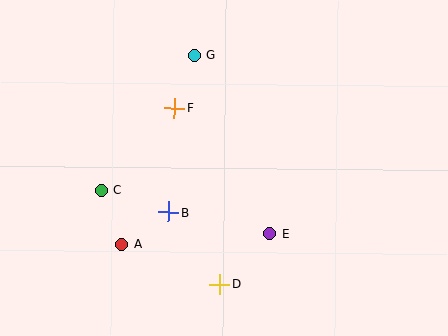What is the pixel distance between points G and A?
The distance between G and A is 203 pixels.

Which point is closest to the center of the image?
Point B at (168, 212) is closest to the center.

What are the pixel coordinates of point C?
Point C is at (101, 190).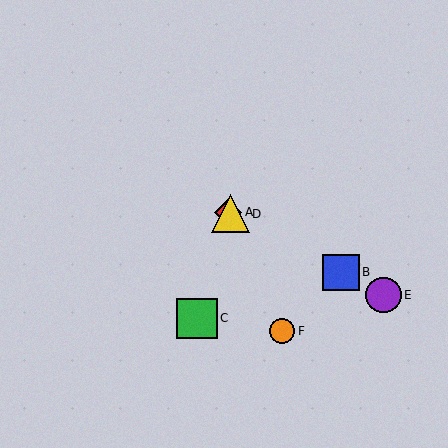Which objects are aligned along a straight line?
Objects A, B, D, E are aligned along a straight line.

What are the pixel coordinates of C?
Object C is at (197, 318).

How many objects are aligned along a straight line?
4 objects (A, B, D, E) are aligned along a straight line.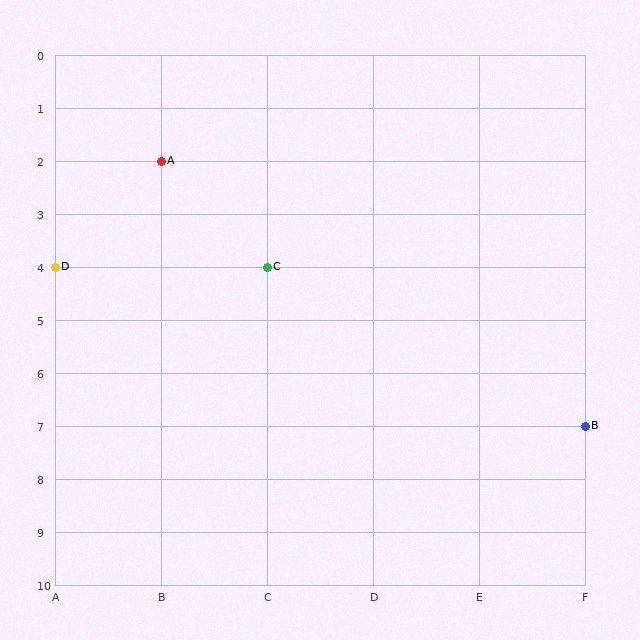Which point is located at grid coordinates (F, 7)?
Point B is at (F, 7).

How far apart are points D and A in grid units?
Points D and A are 1 column and 2 rows apart (about 2.2 grid units diagonally).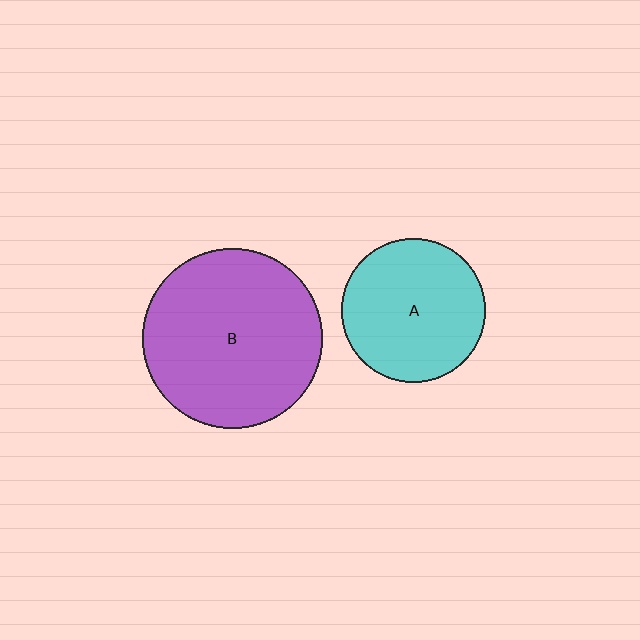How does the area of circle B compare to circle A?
Approximately 1.6 times.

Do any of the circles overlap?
No, none of the circles overlap.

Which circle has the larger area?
Circle B (purple).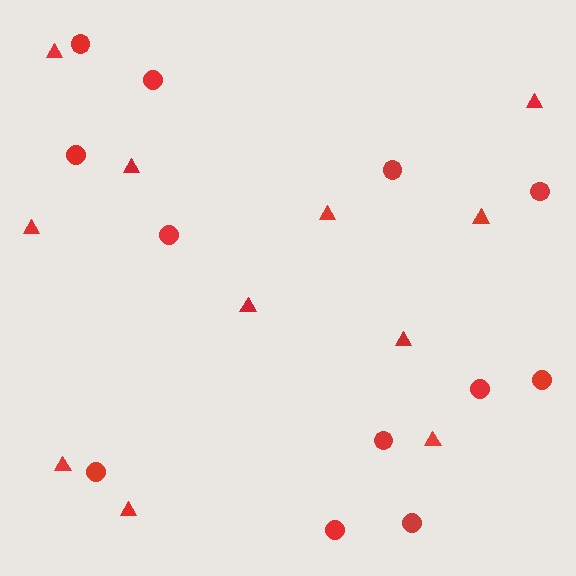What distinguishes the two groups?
There are 2 groups: one group of circles (12) and one group of triangles (11).